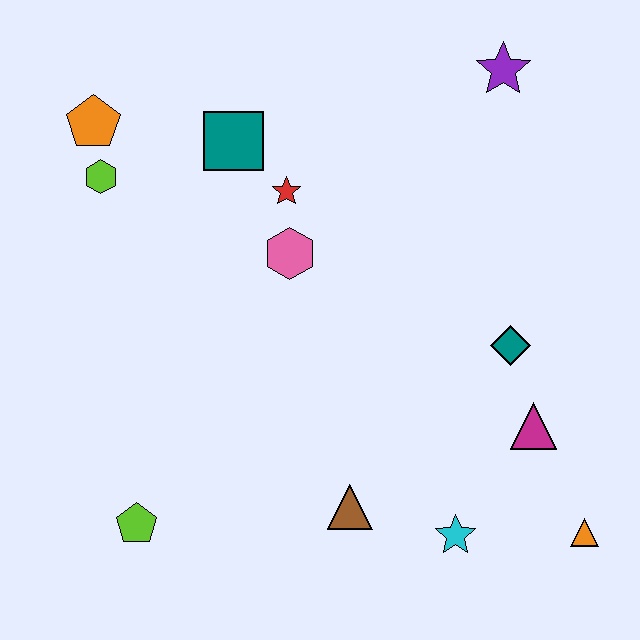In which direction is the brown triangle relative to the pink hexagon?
The brown triangle is below the pink hexagon.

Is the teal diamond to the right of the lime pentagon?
Yes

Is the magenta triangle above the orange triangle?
Yes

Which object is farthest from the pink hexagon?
The orange triangle is farthest from the pink hexagon.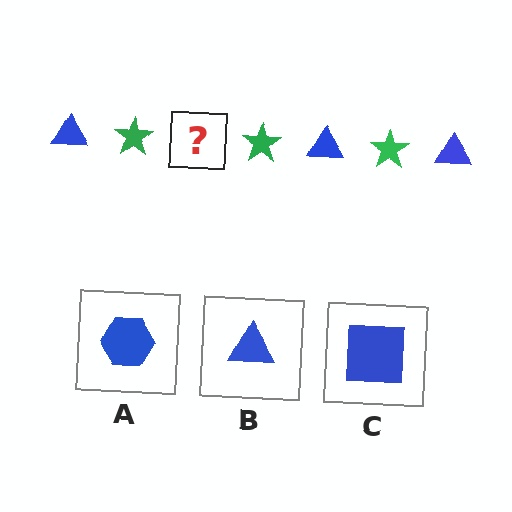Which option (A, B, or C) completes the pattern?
B.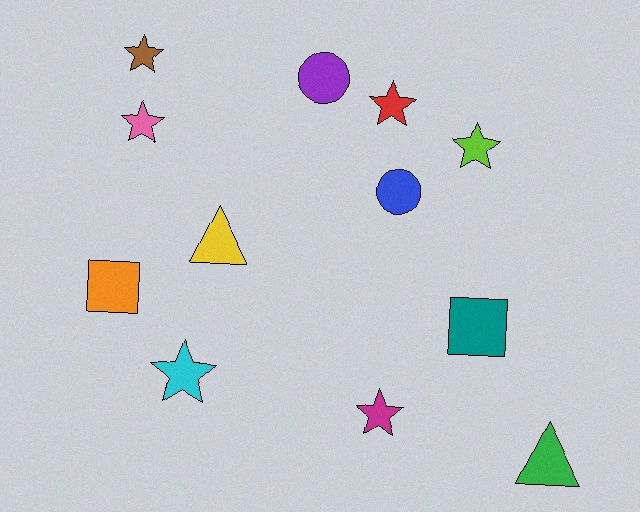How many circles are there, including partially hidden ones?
There are 2 circles.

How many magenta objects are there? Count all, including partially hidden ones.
There is 1 magenta object.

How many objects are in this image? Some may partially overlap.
There are 12 objects.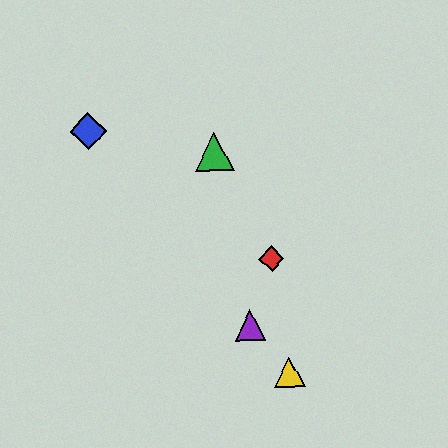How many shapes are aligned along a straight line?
3 shapes (the blue diamond, the yellow triangle, the purple triangle) are aligned along a straight line.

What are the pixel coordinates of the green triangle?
The green triangle is at (214, 152).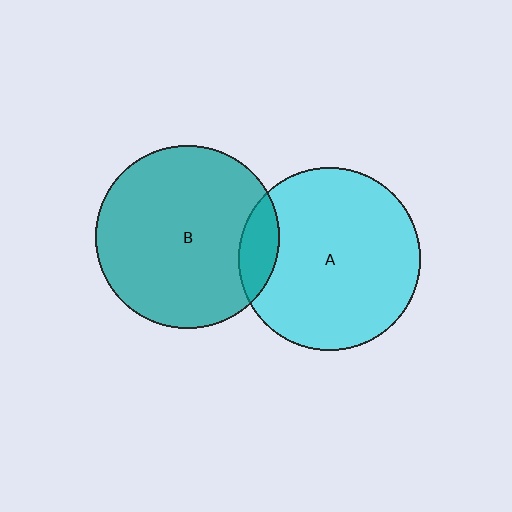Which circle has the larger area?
Circle B (teal).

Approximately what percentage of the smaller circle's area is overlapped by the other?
Approximately 10%.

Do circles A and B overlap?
Yes.